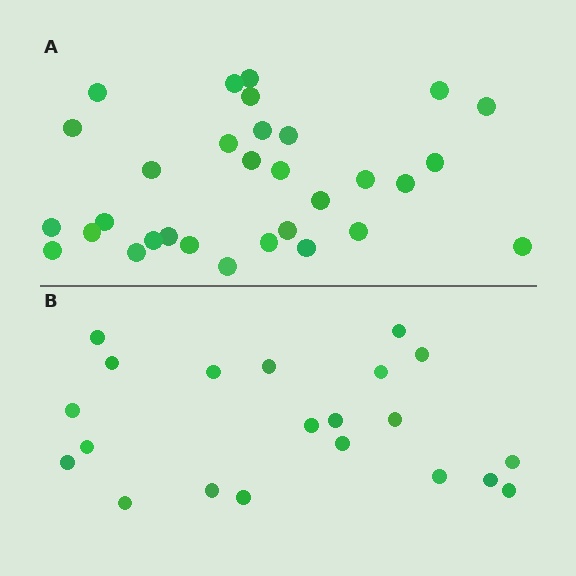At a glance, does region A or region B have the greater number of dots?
Region A (the top region) has more dots.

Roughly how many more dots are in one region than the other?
Region A has roughly 10 or so more dots than region B.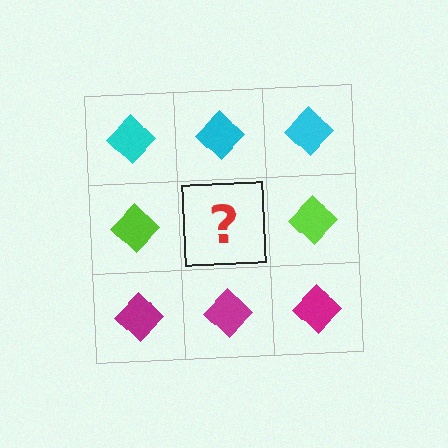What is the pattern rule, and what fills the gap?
The rule is that each row has a consistent color. The gap should be filled with a lime diamond.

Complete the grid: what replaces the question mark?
The question mark should be replaced with a lime diamond.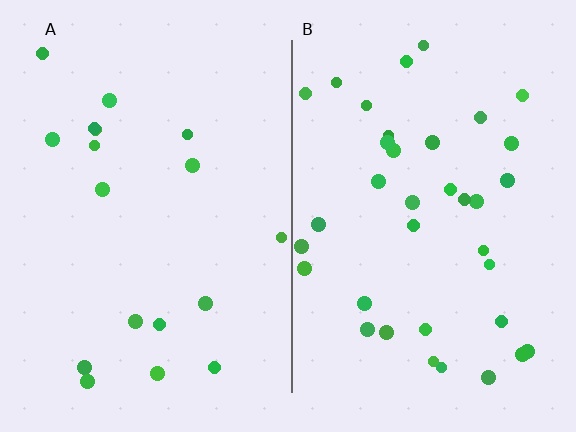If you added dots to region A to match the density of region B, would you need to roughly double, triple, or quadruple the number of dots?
Approximately double.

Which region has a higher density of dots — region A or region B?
B (the right).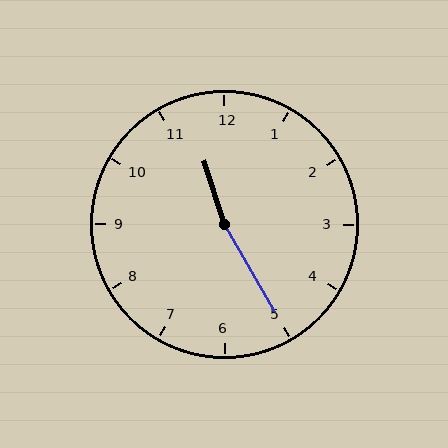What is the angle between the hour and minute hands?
Approximately 168 degrees.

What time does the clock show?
11:25.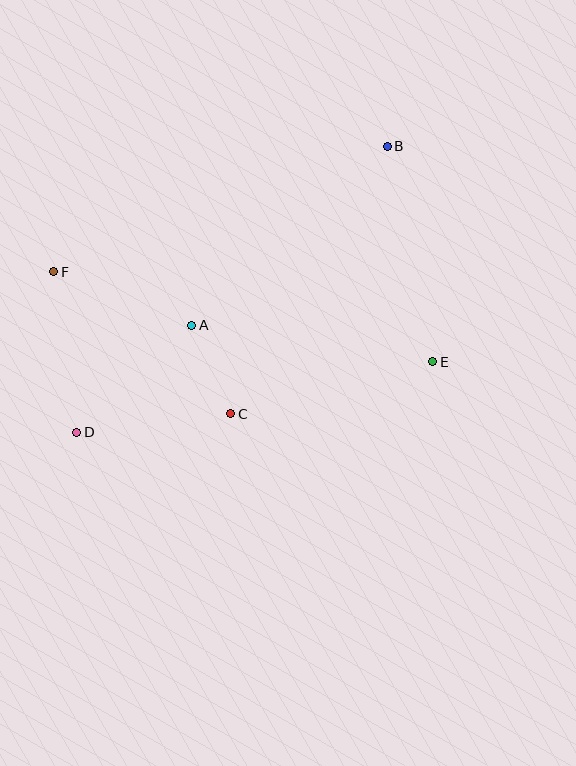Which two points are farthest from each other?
Points B and D are farthest from each other.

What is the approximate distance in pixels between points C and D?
The distance between C and D is approximately 155 pixels.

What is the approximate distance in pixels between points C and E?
The distance between C and E is approximately 209 pixels.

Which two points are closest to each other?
Points A and C are closest to each other.